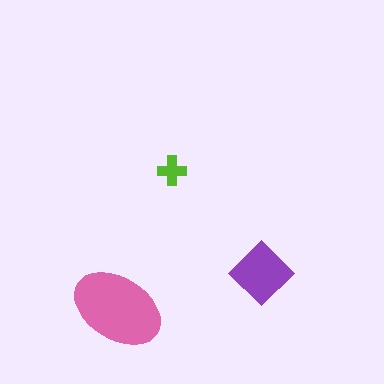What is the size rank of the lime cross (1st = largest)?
3rd.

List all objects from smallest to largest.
The lime cross, the purple diamond, the pink ellipse.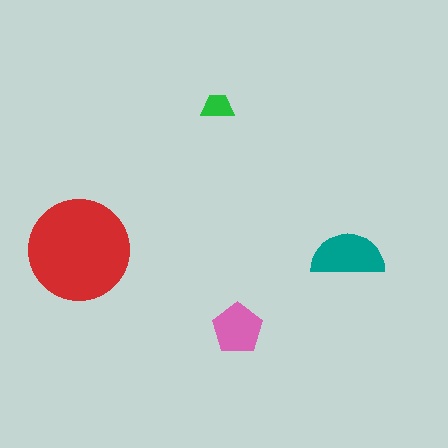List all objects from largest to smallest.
The red circle, the teal semicircle, the pink pentagon, the green trapezoid.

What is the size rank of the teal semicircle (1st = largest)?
2nd.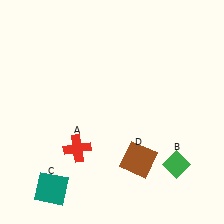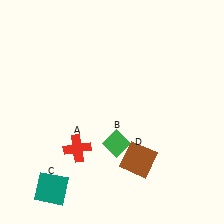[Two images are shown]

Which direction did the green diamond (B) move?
The green diamond (B) moved left.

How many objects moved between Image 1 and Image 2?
1 object moved between the two images.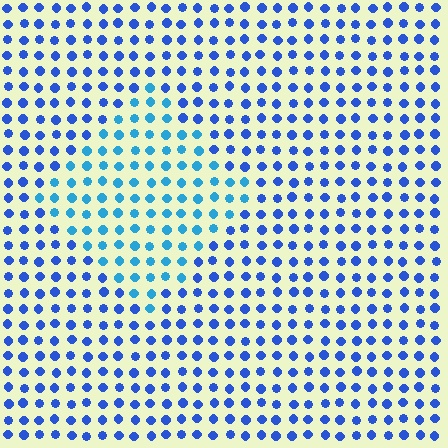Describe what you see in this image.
The image is filled with small blue elements in a uniform arrangement. A diamond-shaped region is visible where the elements are tinted to a slightly different hue, forming a subtle color boundary.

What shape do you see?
I see a diamond.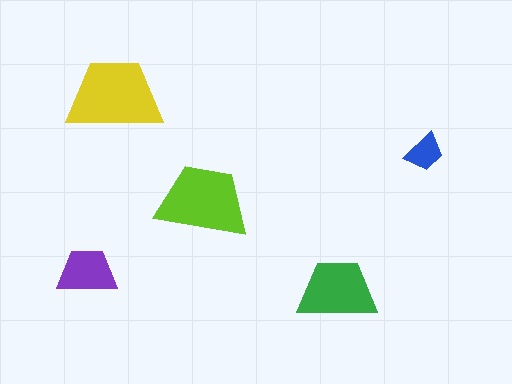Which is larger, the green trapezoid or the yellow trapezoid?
The yellow one.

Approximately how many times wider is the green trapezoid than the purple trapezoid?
About 1.5 times wider.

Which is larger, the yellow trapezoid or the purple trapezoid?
The yellow one.